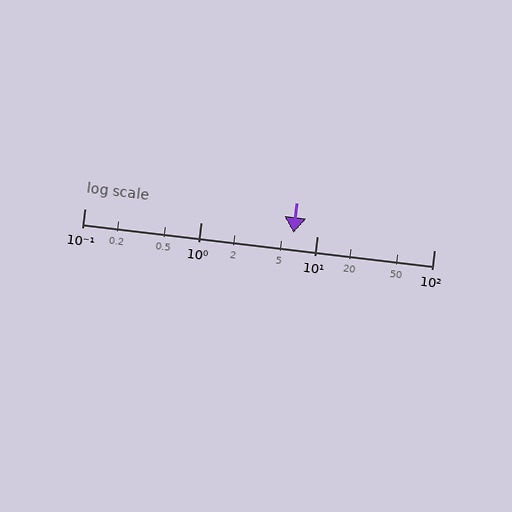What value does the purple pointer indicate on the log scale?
The pointer indicates approximately 6.2.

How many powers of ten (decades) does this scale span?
The scale spans 3 decades, from 0.1 to 100.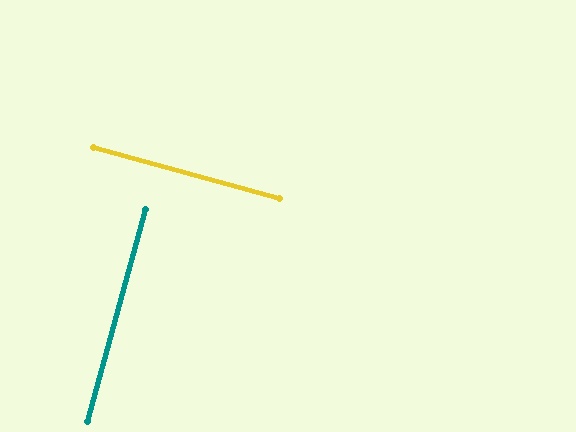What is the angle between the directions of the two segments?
Approximately 90 degrees.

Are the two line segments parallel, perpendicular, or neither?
Perpendicular — they meet at approximately 90°.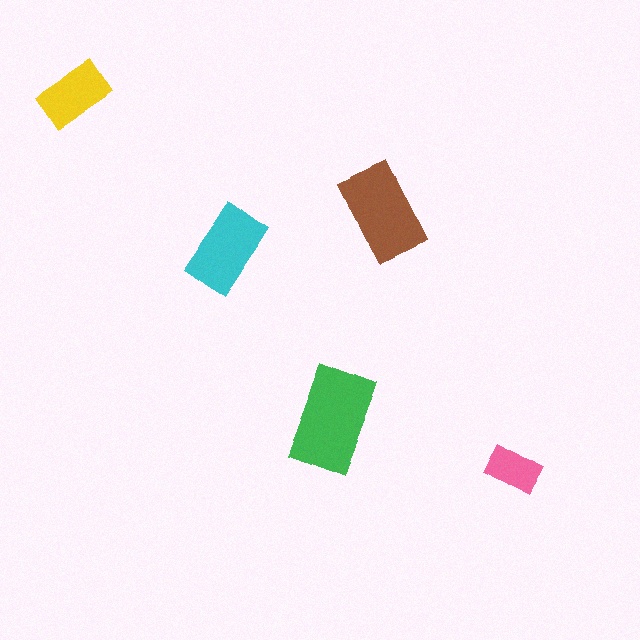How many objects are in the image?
There are 5 objects in the image.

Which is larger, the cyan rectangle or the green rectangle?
The green one.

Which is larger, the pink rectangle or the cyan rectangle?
The cyan one.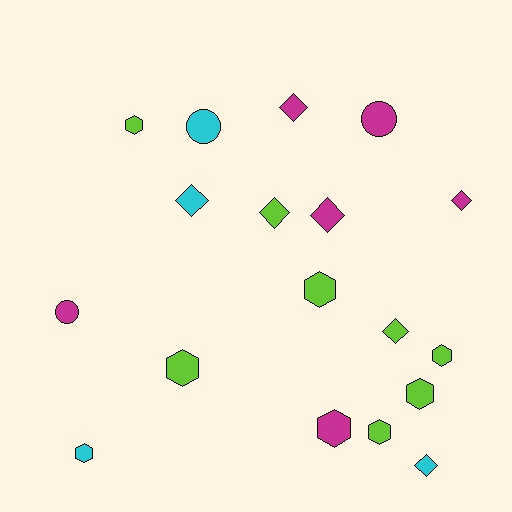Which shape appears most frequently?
Hexagon, with 8 objects.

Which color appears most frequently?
Lime, with 8 objects.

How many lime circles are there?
There are no lime circles.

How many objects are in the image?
There are 18 objects.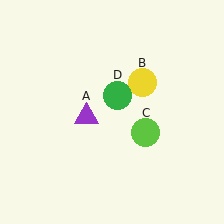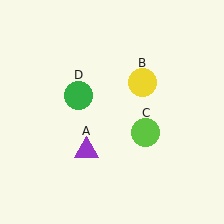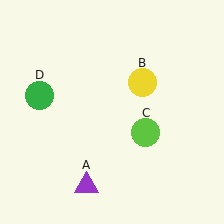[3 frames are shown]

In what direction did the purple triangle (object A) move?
The purple triangle (object A) moved down.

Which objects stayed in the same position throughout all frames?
Yellow circle (object B) and lime circle (object C) remained stationary.